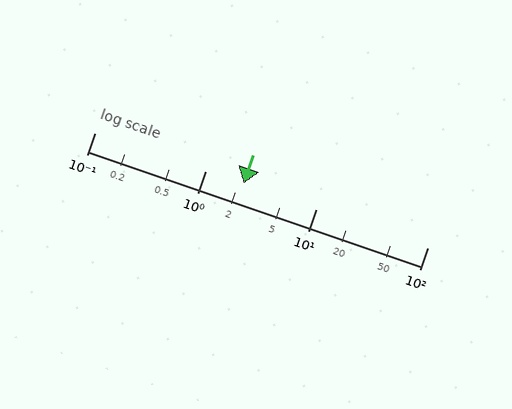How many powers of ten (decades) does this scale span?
The scale spans 3 decades, from 0.1 to 100.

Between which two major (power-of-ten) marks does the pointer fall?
The pointer is between 1 and 10.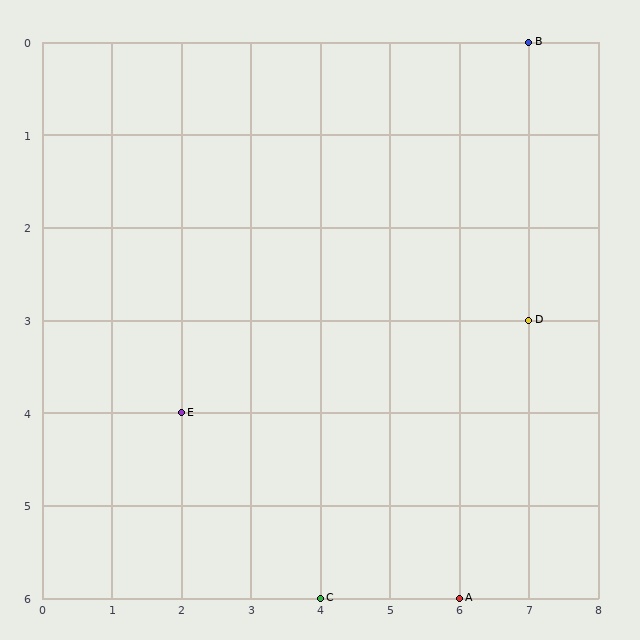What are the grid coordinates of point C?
Point C is at grid coordinates (4, 6).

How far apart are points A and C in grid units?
Points A and C are 2 columns apart.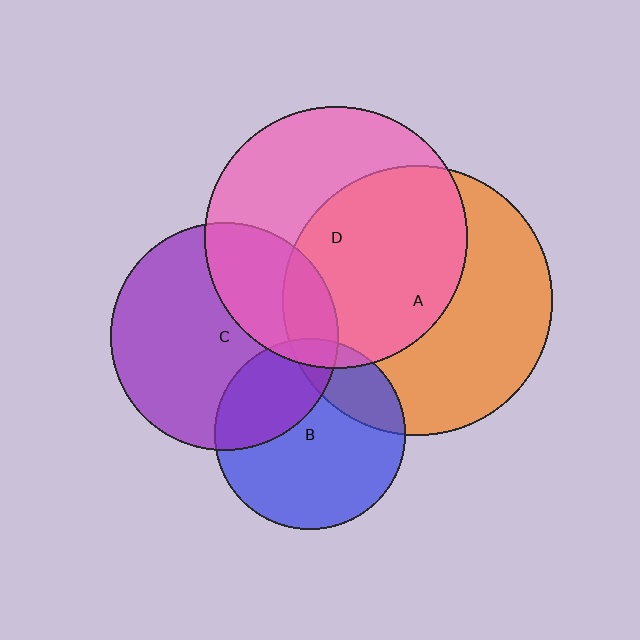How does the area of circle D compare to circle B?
Approximately 1.9 times.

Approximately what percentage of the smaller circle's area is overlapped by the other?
Approximately 5%.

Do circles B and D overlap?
Yes.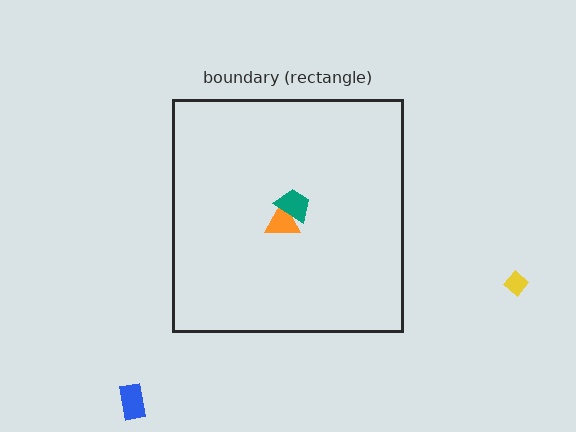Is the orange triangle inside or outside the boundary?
Inside.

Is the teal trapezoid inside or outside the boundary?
Inside.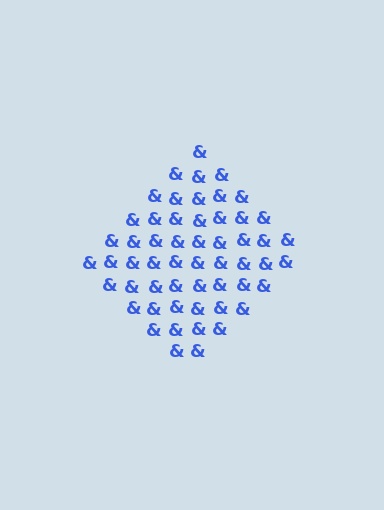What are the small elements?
The small elements are ampersands.